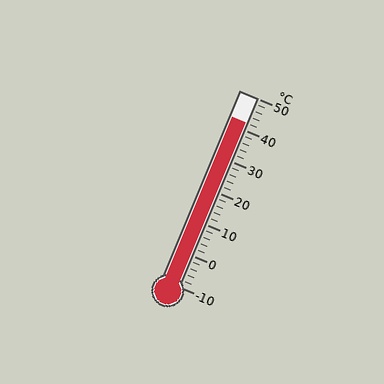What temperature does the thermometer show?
The thermometer shows approximately 42°C.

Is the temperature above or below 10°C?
The temperature is above 10°C.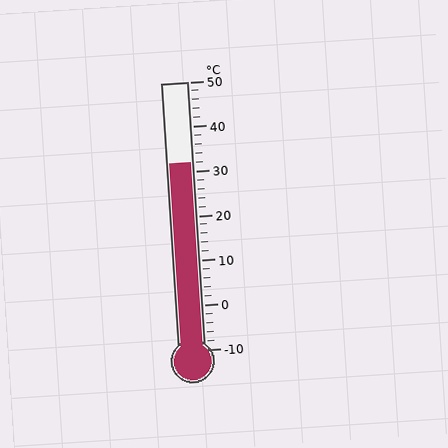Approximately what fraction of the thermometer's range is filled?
The thermometer is filled to approximately 70% of its range.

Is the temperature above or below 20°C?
The temperature is above 20°C.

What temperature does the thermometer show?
The thermometer shows approximately 32°C.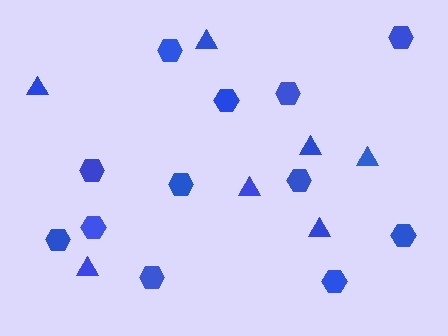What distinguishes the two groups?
There are 2 groups: one group of hexagons (12) and one group of triangles (7).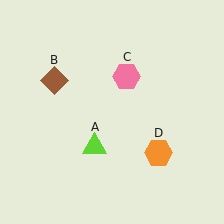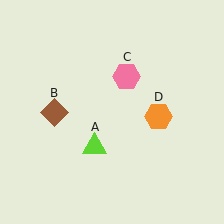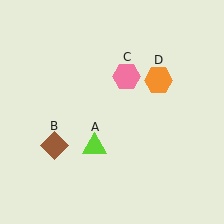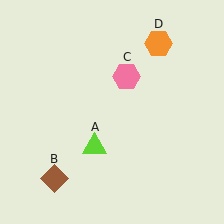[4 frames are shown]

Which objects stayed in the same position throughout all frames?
Lime triangle (object A) and pink hexagon (object C) remained stationary.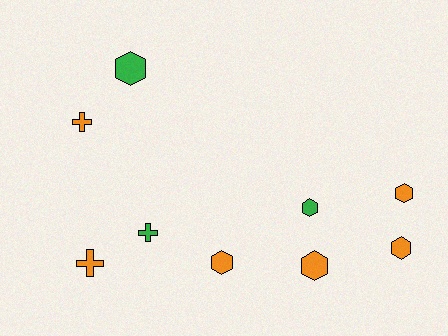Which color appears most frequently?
Orange, with 6 objects.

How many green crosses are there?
There is 1 green cross.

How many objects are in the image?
There are 9 objects.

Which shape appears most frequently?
Hexagon, with 6 objects.